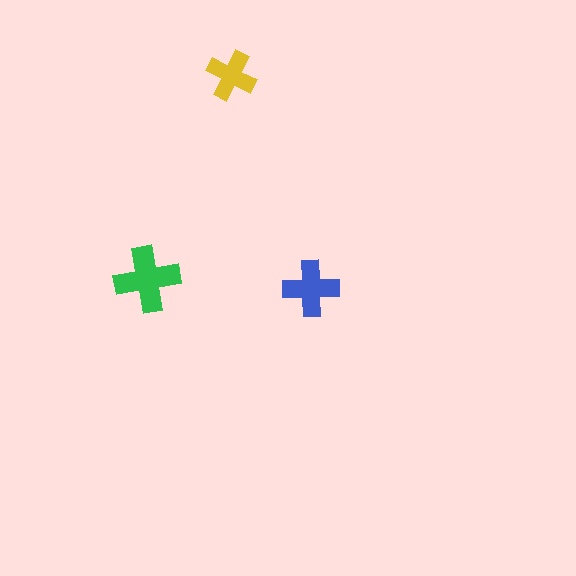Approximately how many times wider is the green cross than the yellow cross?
About 1.5 times wider.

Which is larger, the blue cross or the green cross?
The green one.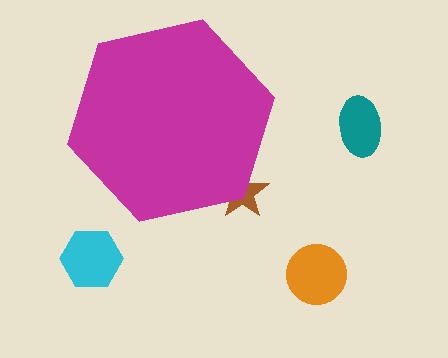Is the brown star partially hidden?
Yes, the brown star is partially hidden behind the magenta hexagon.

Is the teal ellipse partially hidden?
No, the teal ellipse is fully visible.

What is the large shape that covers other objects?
A magenta hexagon.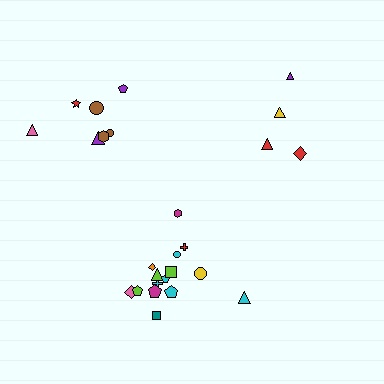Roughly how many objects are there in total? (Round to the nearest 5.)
Roughly 25 objects in total.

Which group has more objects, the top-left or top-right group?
The top-left group.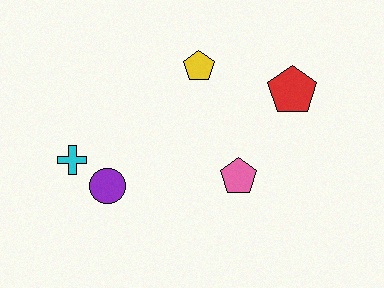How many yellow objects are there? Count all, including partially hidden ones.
There is 1 yellow object.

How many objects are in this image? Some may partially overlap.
There are 5 objects.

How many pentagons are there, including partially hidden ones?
There are 3 pentagons.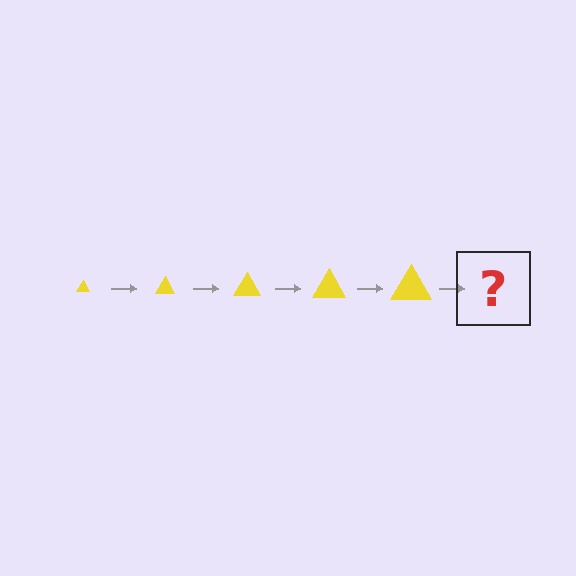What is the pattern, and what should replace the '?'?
The pattern is that the triangle gets progressively larger each step. The '?' should be a yellow triangle, larger than the previous one.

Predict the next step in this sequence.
The next step is a yellow triangle, larger than the previous one.